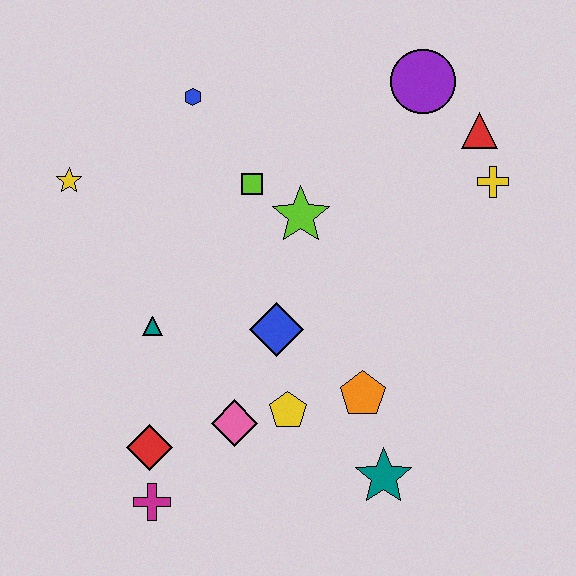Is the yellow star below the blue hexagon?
Yes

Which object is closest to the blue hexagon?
The lime square is closest to the blue hexagon.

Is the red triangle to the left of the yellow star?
No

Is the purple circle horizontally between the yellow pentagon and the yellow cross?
Yes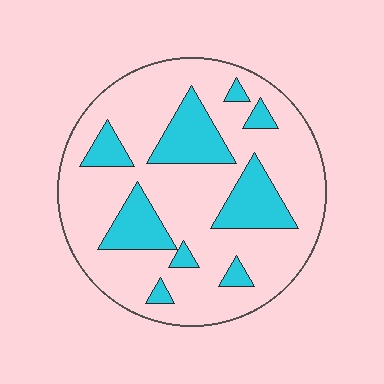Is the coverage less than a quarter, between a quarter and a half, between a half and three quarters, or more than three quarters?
Less than a quarter.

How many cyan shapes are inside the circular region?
9.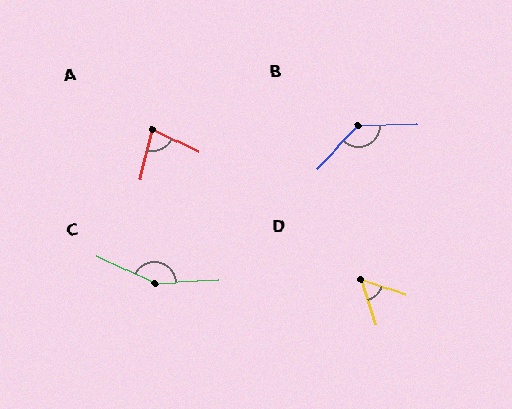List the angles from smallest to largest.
D (52°), A (78°), B (135°), C (151°).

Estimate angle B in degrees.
Approximately 135 degrees.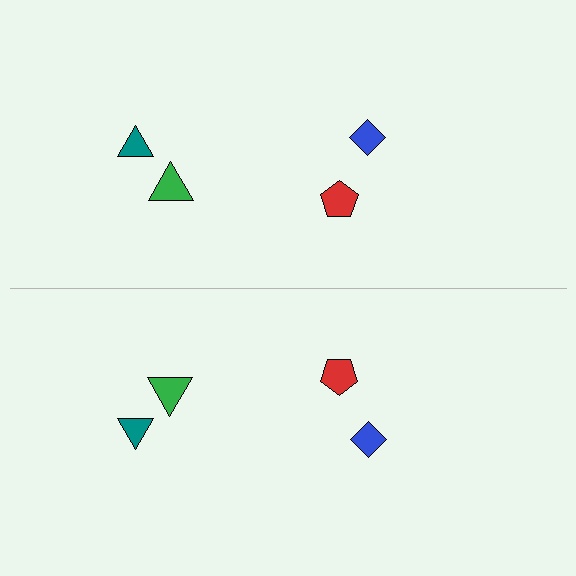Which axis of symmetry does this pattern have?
The pattern has a horizontal axis of symmetry running through the center of the image.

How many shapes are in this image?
There are 8 shapes in this image.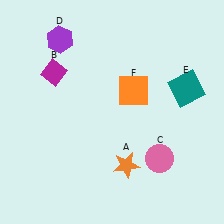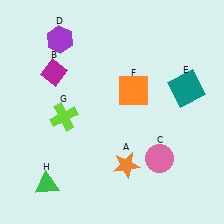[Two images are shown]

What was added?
A lime cross (G), a green triangle (H) were added in Image 2.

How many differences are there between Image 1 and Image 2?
There are 2 differences between the two images.